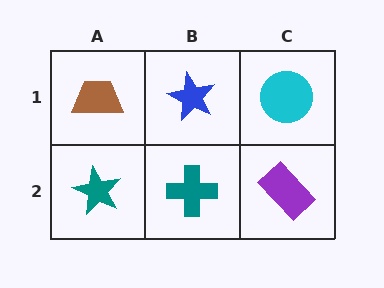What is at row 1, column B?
A blue star.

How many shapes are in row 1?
3 shapes.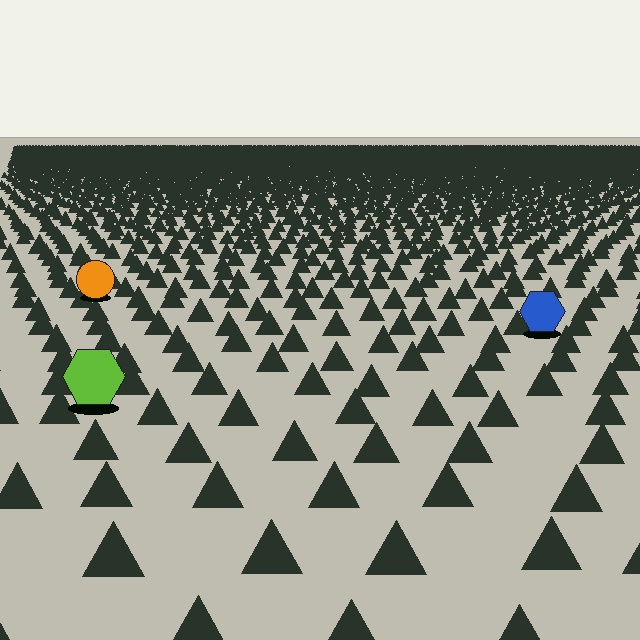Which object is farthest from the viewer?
The orange circle is farthest from the viewer. It appears smaller and the ground texture around it is denser.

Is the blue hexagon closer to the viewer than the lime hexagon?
No. The lime hexagon is closer — you can tell from the texture gradient: the ground texture is coarser near it.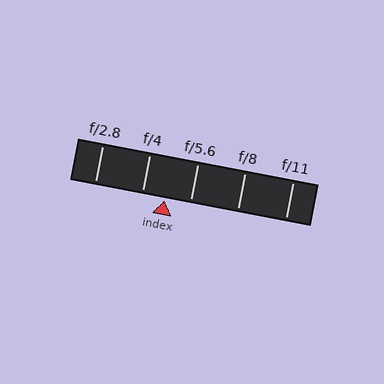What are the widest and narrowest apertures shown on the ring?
The widest aperture shown is f/2.8 and the narrowest is f/11.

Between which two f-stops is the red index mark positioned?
The index mark is between f/4 and f/5.6.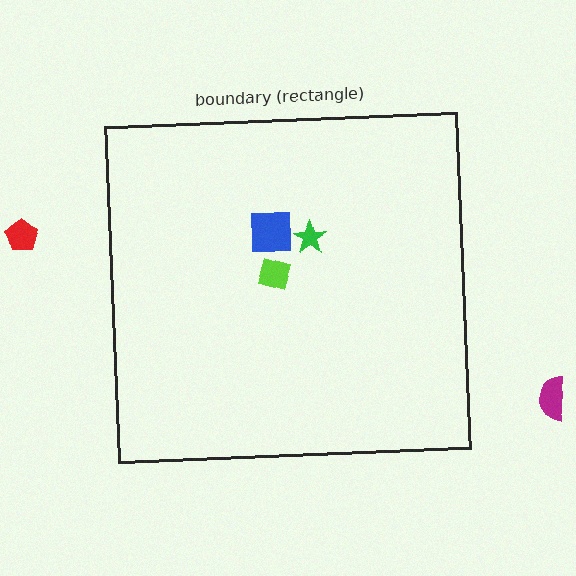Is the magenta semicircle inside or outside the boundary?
Outside.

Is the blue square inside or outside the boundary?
Inside.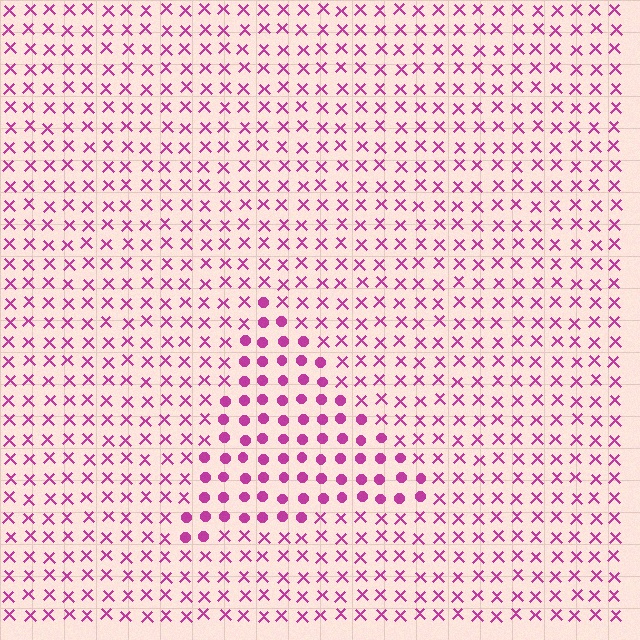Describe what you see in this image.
The image is filled with small magenta elements arranged in a uniform grid. A triangle-shaped region contains circles, while the surrounding area contains X marks. The boundary is defined purely by the change in element shape.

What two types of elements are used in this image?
The image uses circles inside the triangle region and X marks outside it.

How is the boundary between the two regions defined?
The boundary is defined by a change in element shape: circles inside vs. X marks outside. All elements share the same color and spacing.